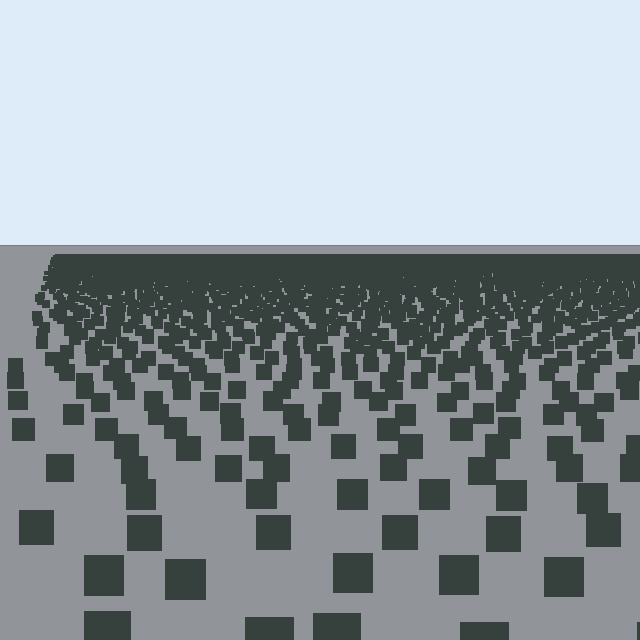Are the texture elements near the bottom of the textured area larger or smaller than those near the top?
Larger. Near the bottom, elements are closer to the viewer and appear at a bigger on-screen size.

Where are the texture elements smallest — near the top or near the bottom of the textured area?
Near the top.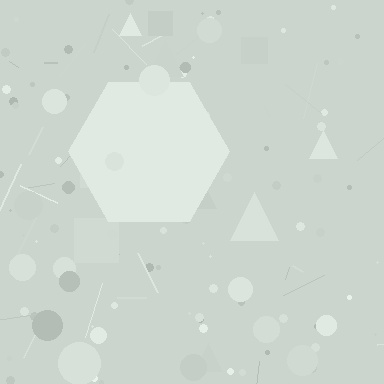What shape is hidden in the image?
A hexagon is hidden in the image.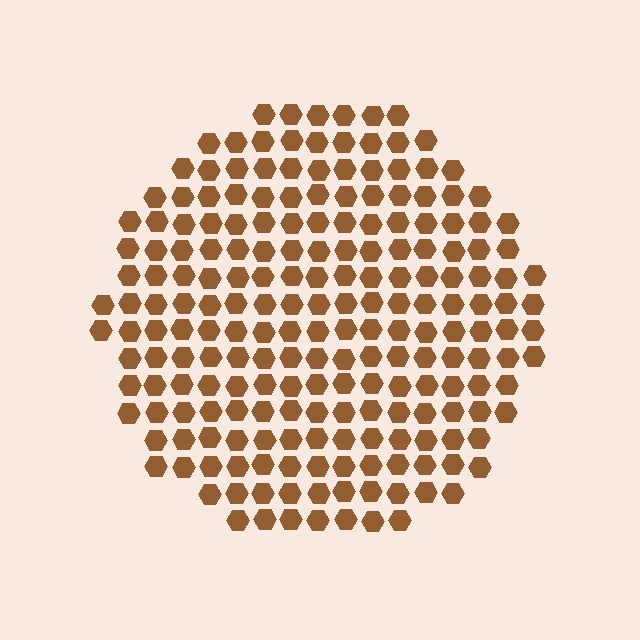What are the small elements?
The small elements are hexagons.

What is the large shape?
The large shape is a circle.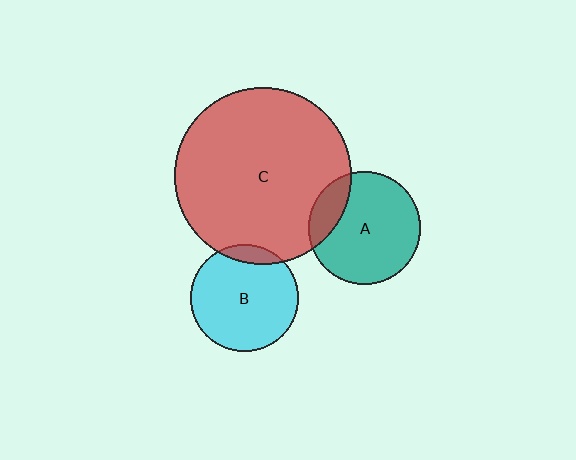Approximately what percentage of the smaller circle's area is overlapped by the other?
Approximately 20%.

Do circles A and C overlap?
Yes.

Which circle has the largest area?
Circle C (red).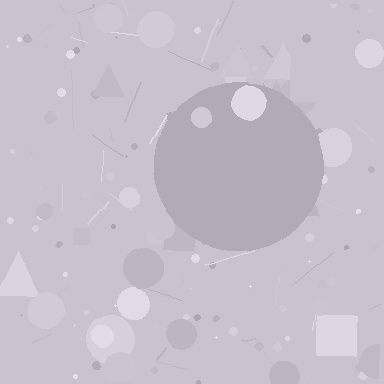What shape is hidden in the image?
A circle is hidden in the image.